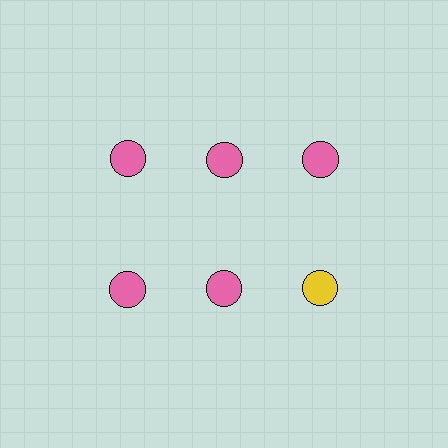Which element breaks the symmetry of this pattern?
The yellow circle in the second row, center column breaks the symmetry. All other shapes are pink circles.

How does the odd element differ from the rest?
It has a different color: yellow instead of pink.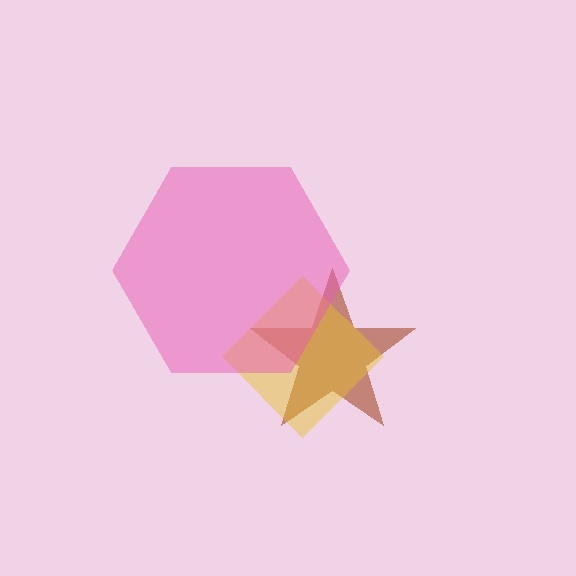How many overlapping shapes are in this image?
There are 3 overlapping shapes in the image.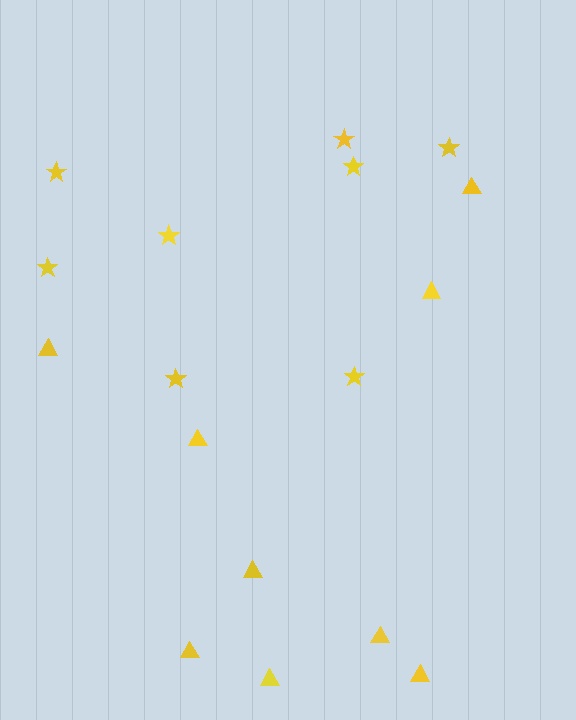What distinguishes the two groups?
There are 2 groups: one group of triangles (9) and one group of stars (8).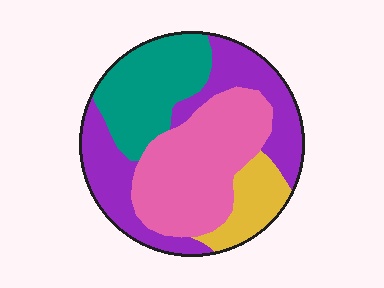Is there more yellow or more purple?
Purple.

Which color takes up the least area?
Yellow, at roughly 10%.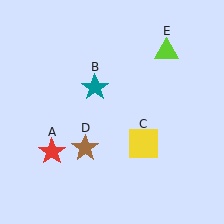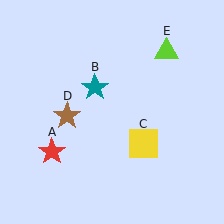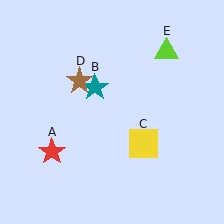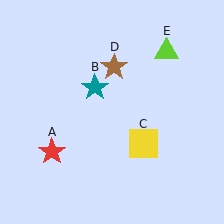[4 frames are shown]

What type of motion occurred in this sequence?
The brown star (object D) rotated clockwise around the center of the scene.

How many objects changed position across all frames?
1 object changed position: brown star (object D).